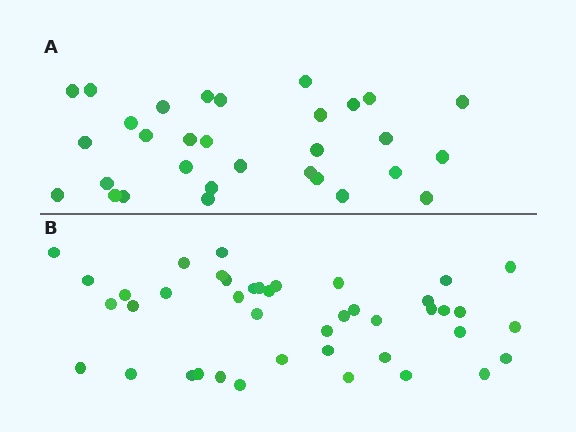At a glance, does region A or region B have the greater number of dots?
Region B (the bottom region) has more dots.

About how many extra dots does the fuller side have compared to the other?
Region B has roughly 12 or so more dots than region A.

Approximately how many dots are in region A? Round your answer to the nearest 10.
About 30 dots. (The exact count is 31, which rounds to 30.)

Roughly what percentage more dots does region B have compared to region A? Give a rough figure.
About 35% more.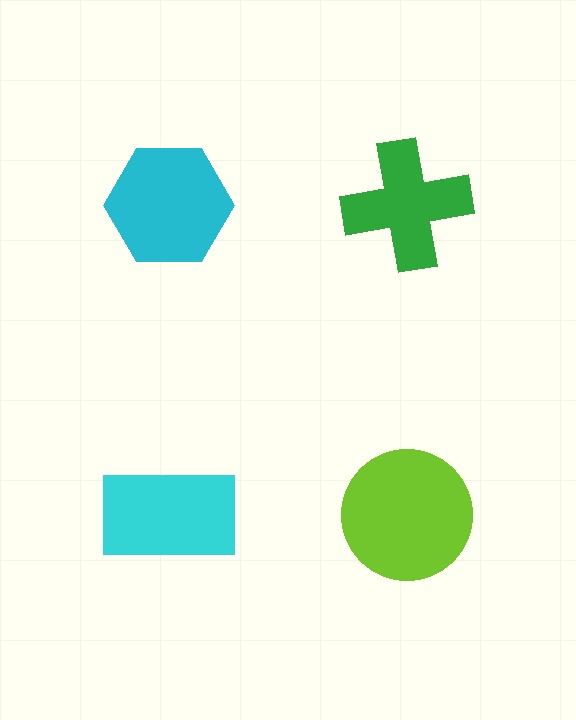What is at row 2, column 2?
A lime circle.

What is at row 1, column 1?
A cyan hexagon.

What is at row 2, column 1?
A cyan rectangle.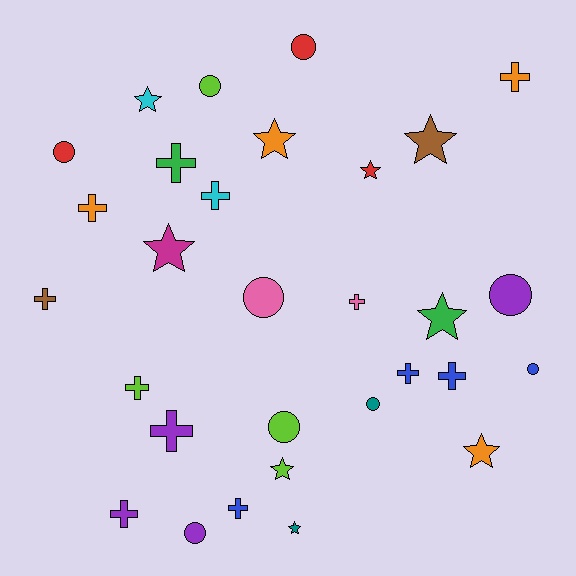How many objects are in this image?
There are 30 objects.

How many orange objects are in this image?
There are 4 orange objects.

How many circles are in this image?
There are 9 circles.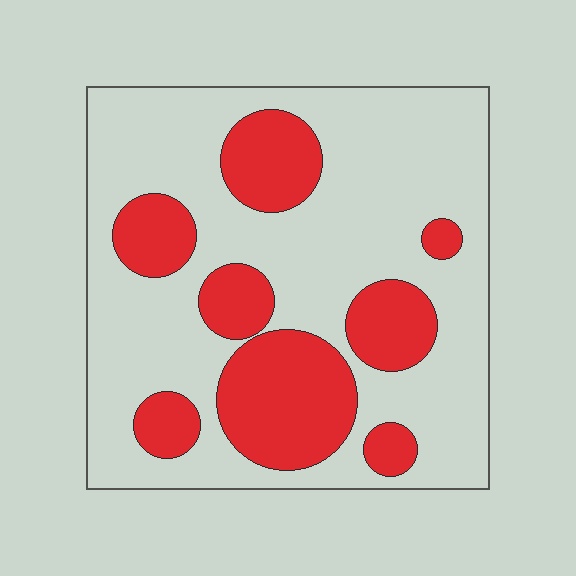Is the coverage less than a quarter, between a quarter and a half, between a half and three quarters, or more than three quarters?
Between a quarter and a half.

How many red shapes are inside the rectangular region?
8.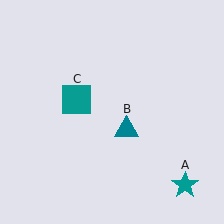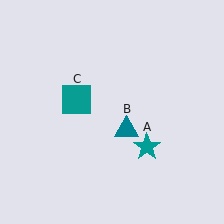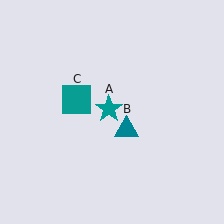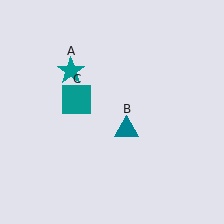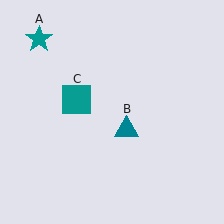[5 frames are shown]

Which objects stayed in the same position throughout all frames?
Teal triangle (object B) and teal square (object C) remained stationary.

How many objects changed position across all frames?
1 object changed position: teal star (object A).